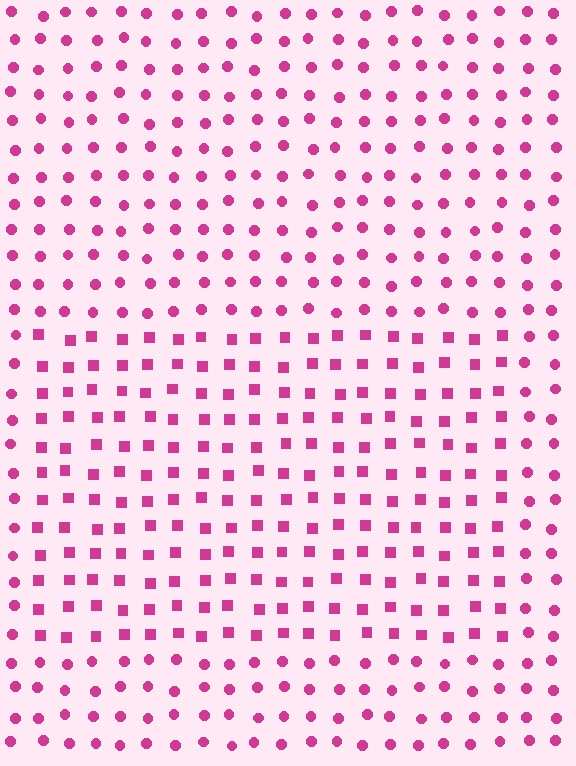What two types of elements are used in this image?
The image uses squares inside the rectangle region and circles outside it.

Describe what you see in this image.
The image is filled with small magenta elements arranged in a uniform grid. A rectangle-shaped region contains squares, while the surrounding area contains circles. The boundary is defined purely by the change in element shape.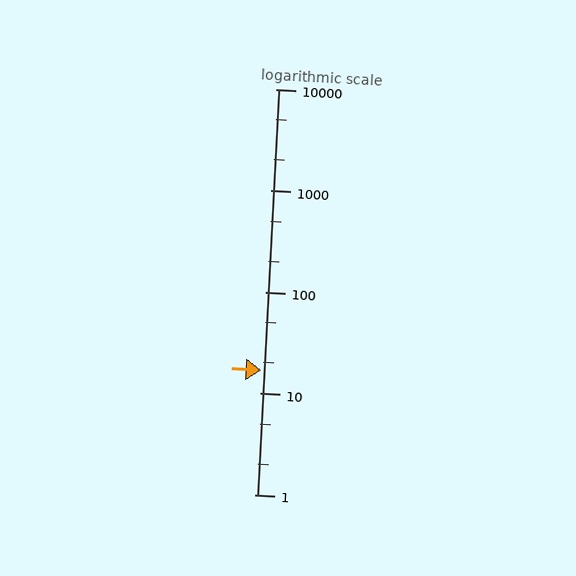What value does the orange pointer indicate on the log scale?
The pointer indicates approximately 17.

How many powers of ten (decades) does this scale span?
The scale spans 4 decades, from 1 to 10000.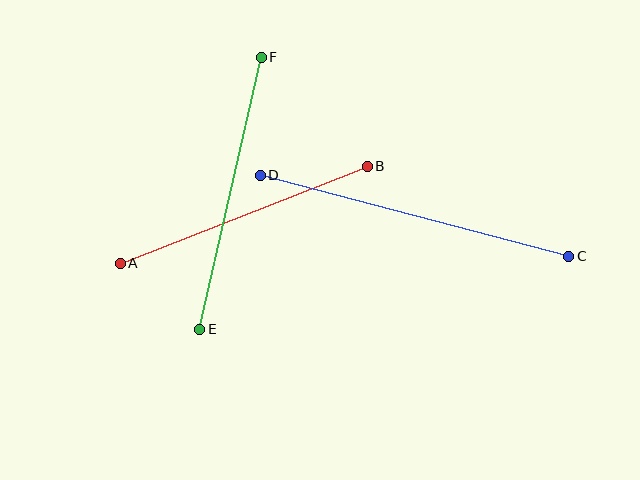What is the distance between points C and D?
The distance is approximately 319 pixels.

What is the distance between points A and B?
The distance is approximately 265 pixels.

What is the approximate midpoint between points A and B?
The midpoint is at approximately (244, 215) pixels.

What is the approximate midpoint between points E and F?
The midpoint is at approximately (230, 193) pixels.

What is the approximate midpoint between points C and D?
The midpoint is at approximately (415, 216) pixels.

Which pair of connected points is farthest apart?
Points C and D are farthest apart.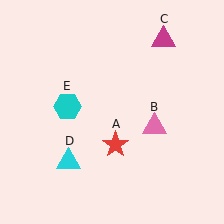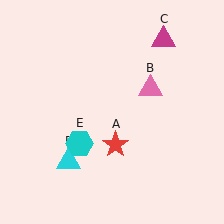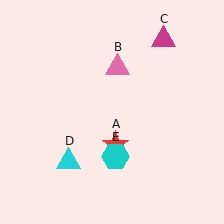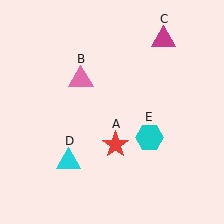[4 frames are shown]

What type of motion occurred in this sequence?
The pink triangle (object B), cyan hexagon (object E) rotated counterclockwise around the center of the scene.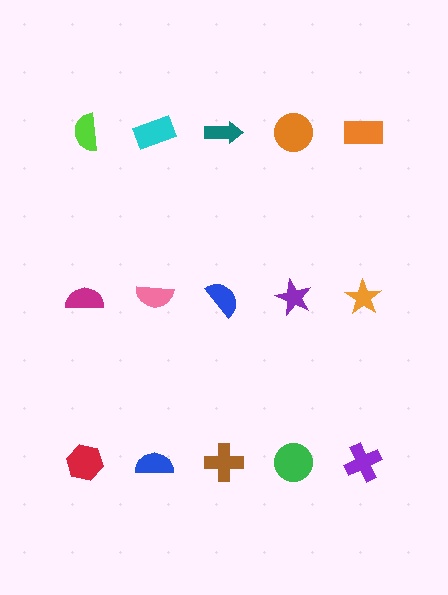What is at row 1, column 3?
A teal arrow.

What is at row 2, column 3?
A blue semicircle.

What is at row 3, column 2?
A blue semicircle.